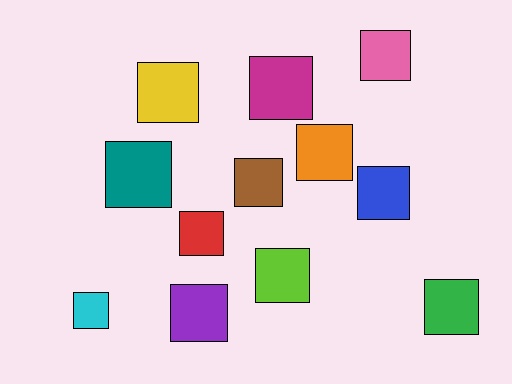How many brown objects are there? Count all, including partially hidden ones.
There is 1 brown object.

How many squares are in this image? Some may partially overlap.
There are 12 squares.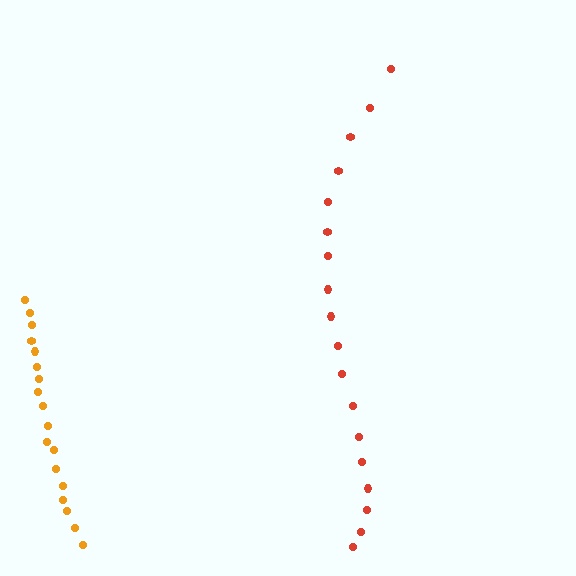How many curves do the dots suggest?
There are 2 distinct paths.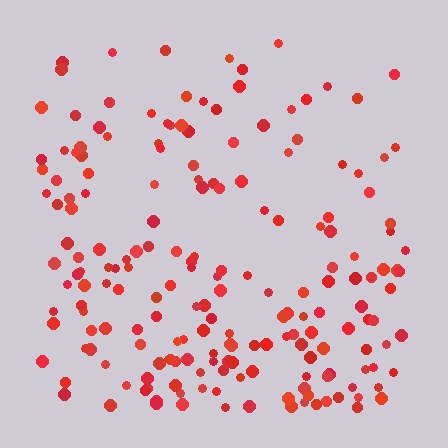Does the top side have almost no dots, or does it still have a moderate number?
Still a moderate number, just noticeably fewer than the bottom.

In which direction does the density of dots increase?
From top to bottom, with the bottom side densest.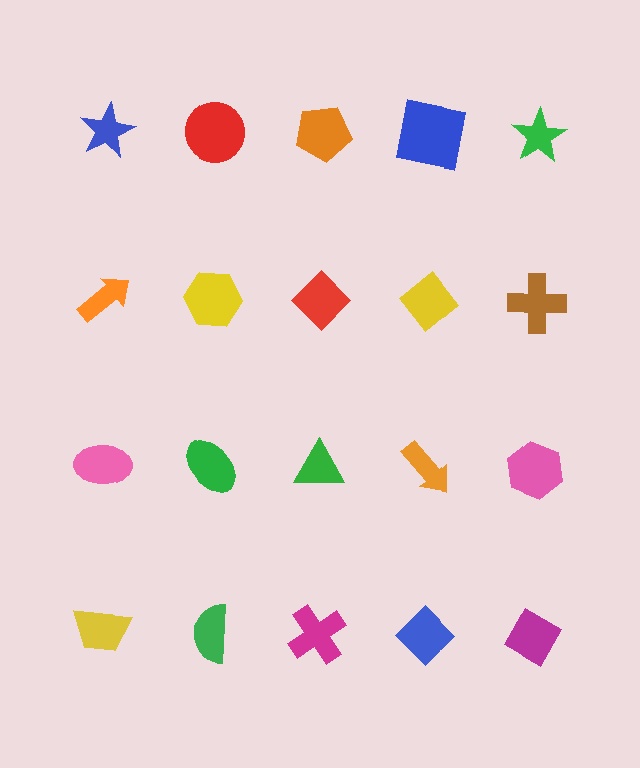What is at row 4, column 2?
A green semicircle.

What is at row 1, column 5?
A green star.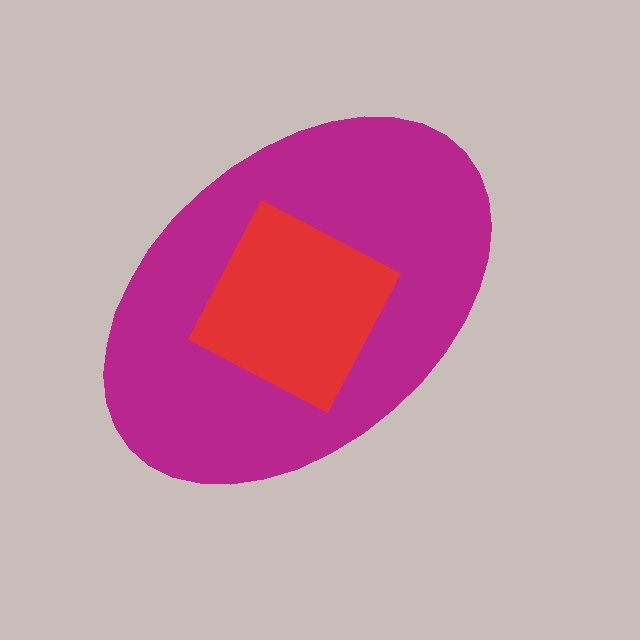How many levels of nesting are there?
2.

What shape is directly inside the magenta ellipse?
The red diamond.